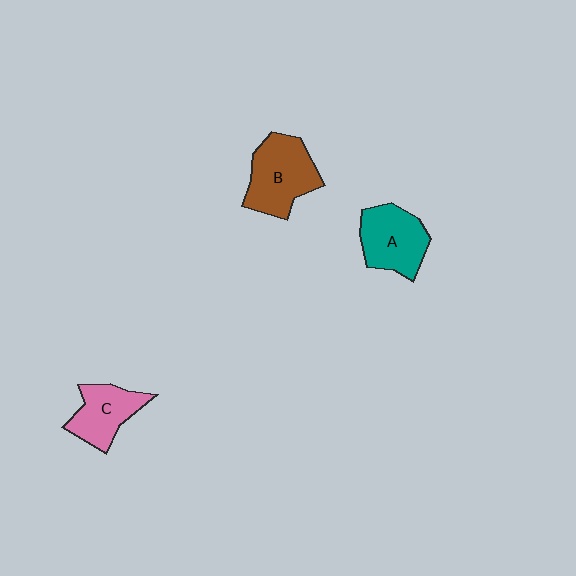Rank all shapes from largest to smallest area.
From largest to smallest: B (brown), A (teal), C (pink).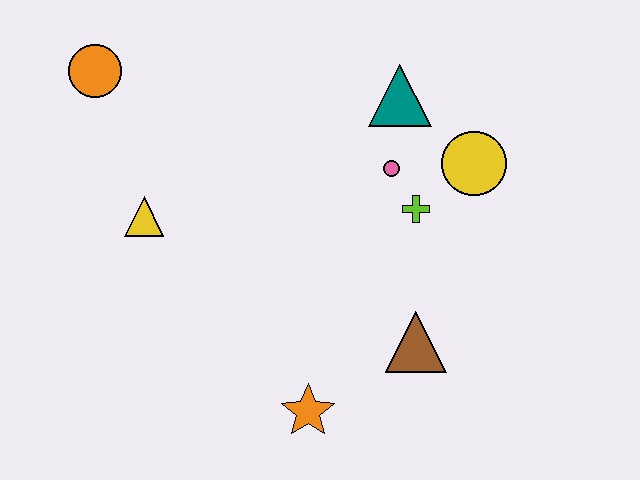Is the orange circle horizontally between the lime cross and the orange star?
No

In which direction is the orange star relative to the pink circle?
The orange star is below the pink circle.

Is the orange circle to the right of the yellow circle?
No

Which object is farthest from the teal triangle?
The orange star is farthest from the teal triangle.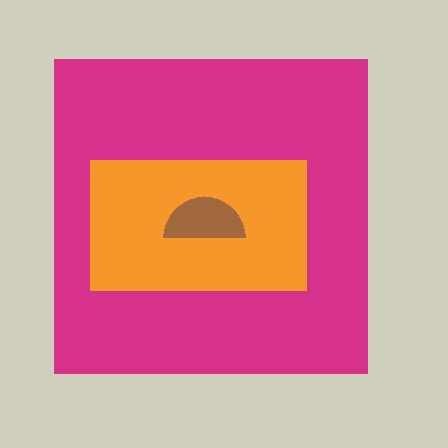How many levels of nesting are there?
3.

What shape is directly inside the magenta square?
The orange rectangle.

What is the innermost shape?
The brown semicircle.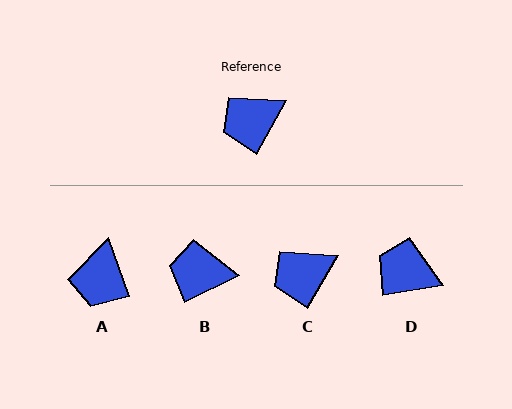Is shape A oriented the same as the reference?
No, it is off by about 49 degrees.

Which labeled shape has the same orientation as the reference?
C.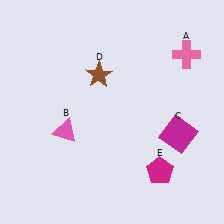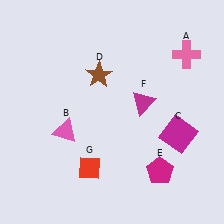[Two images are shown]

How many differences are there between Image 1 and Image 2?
There are 2 differences between the two images.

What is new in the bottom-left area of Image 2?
A red diamond (G) was added in the bottom-left area of Image 2.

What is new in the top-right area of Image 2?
A magenta triangle (F) was added in the top-right area of Image 2.